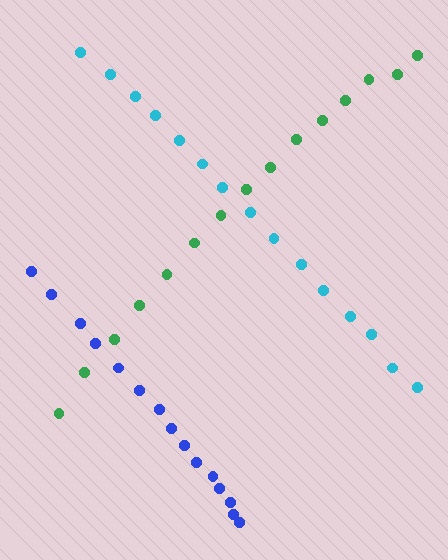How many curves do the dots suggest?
There are 3 distinct paths.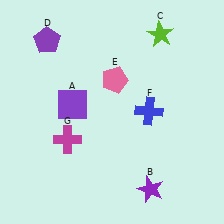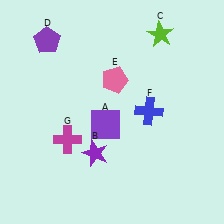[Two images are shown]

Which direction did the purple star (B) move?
The purple star (B) moved left.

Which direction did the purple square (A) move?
The purple square (A) moved right.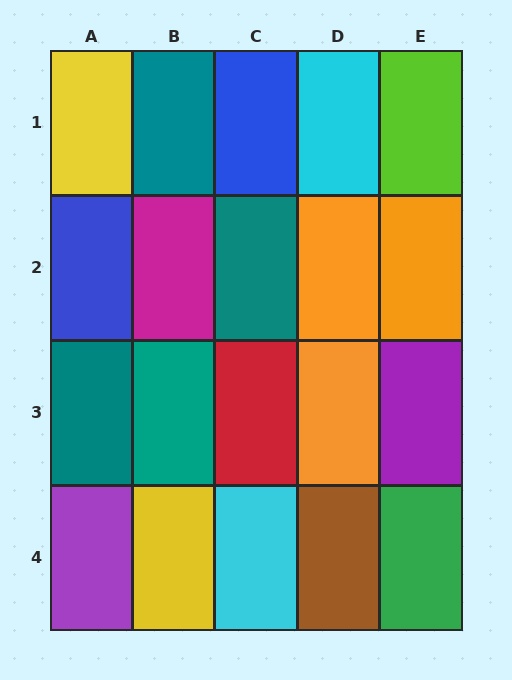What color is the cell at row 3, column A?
Teal.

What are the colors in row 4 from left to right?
Purple, yellow, cyan, brown, green.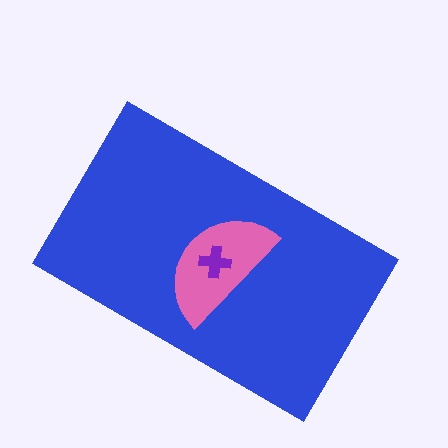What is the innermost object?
The purple cross.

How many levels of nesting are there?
3.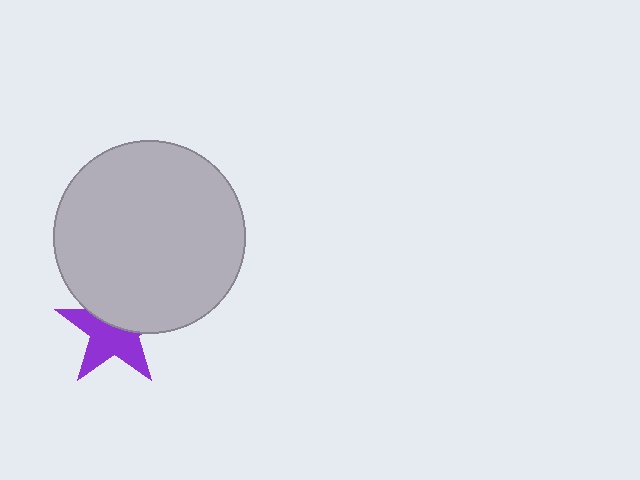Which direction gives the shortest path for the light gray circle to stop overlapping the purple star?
Moving up gives the shortest separation.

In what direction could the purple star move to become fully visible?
The purple star could move down. That would shift it out from behind the light gray circle entirely.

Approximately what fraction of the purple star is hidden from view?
Roughly 42% of the purple star is hidden behind the light gray circle.